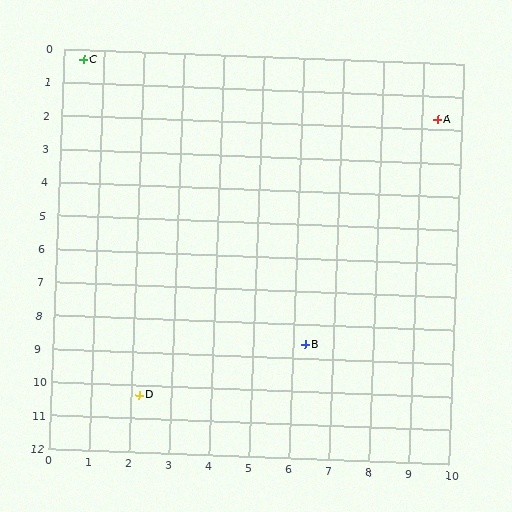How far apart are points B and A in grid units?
Points B and A are about 7.6 grid units apart.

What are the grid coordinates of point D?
Point D is at approximately (2.2, 10.3).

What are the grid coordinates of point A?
Point A is at approximately (9.4, 1.7).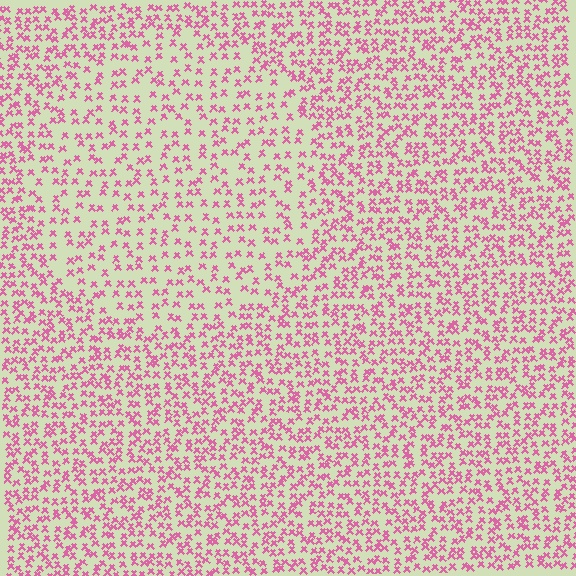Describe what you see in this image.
The image contains small pink elements arranged at two different densities. A circle-shaped region is visible where the elements are less densely packed than the surrounding area.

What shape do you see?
I see a circle.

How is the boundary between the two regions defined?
The boundary is defined by a change in element density (approximately 1.7x ratio). All elements are the same color, size, and shape.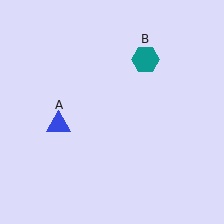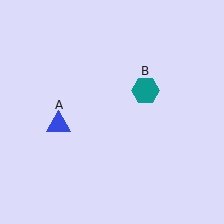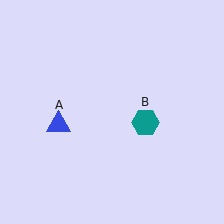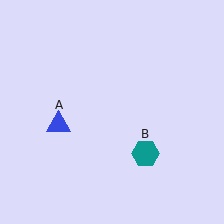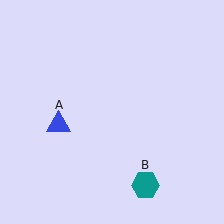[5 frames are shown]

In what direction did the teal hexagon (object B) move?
The teal hexagon (object B) moved down.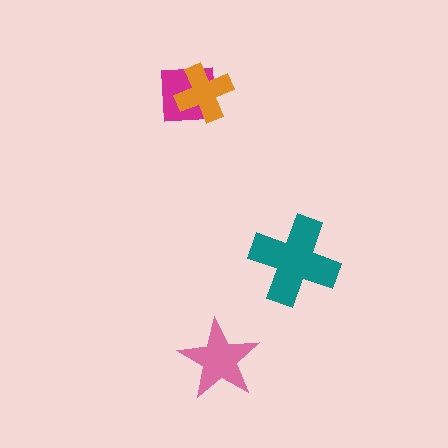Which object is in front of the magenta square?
The orange cross is in front of the magenta square.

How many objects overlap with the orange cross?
1 object overlaps with the orange cross.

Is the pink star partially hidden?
No, no other shape covers it.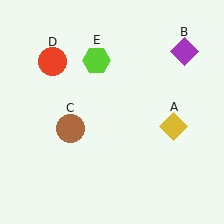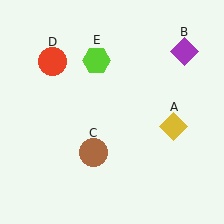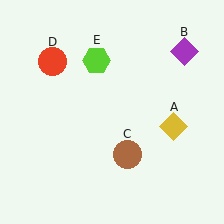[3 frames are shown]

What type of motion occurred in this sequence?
The brown circle (object C) rotated counterclockwise around the center of the scene.